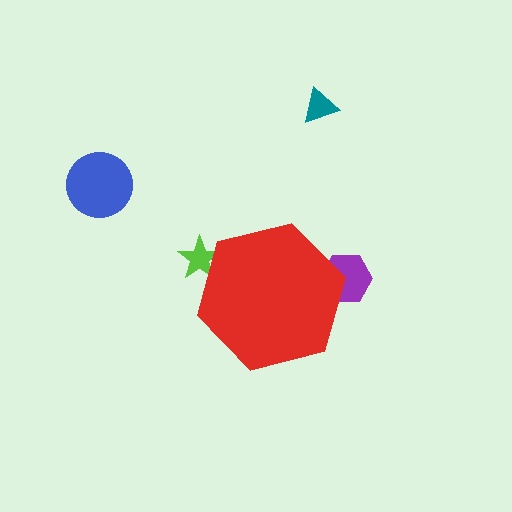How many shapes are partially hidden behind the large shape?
2 shapes are partially hidden.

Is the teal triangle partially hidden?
No, the teal triangle is fully visible.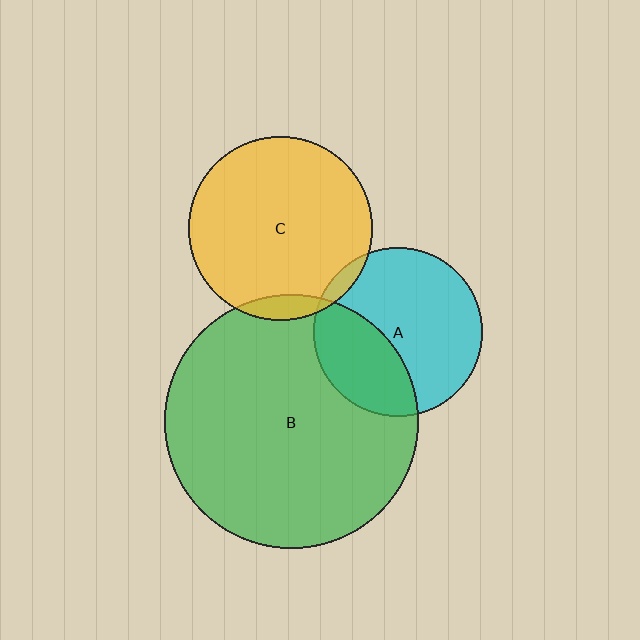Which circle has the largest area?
Circle B (green).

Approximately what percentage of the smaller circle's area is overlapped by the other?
Approximately 5%.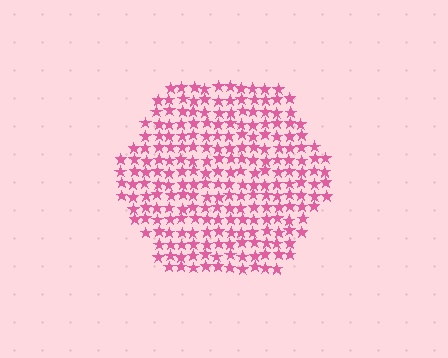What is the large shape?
The large shape is a hexagon.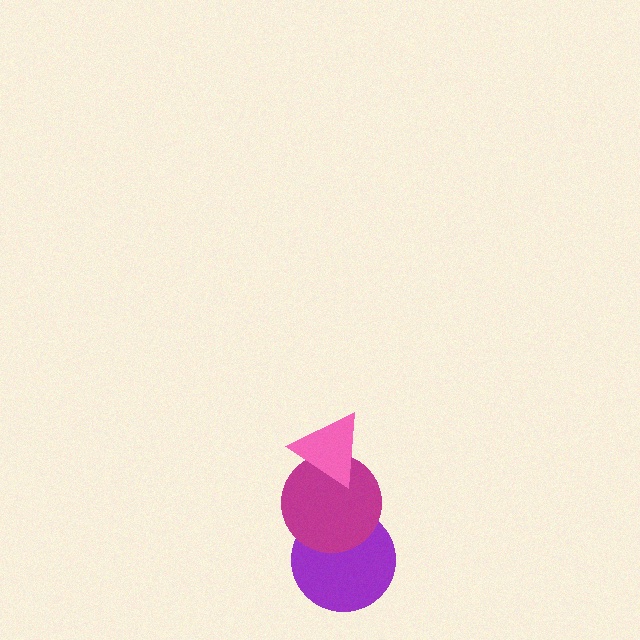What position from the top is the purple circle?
The purple circle is 3rd from the top.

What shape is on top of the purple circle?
The magenta circle is on top of the purple circle.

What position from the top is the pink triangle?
The pink triangle is 1st from the top.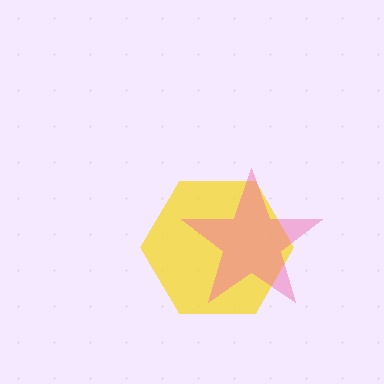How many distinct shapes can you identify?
There are 2 distinct shapes: a yellow hexagon, a pink star.